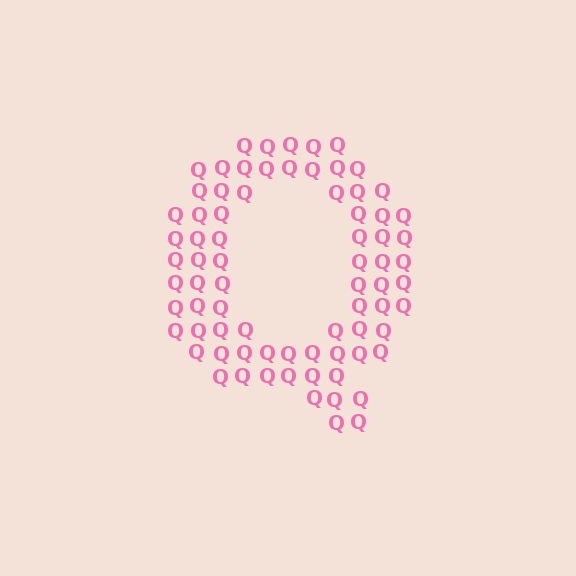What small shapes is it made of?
It is made of small letter Q's.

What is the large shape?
The large shape is the letter Q.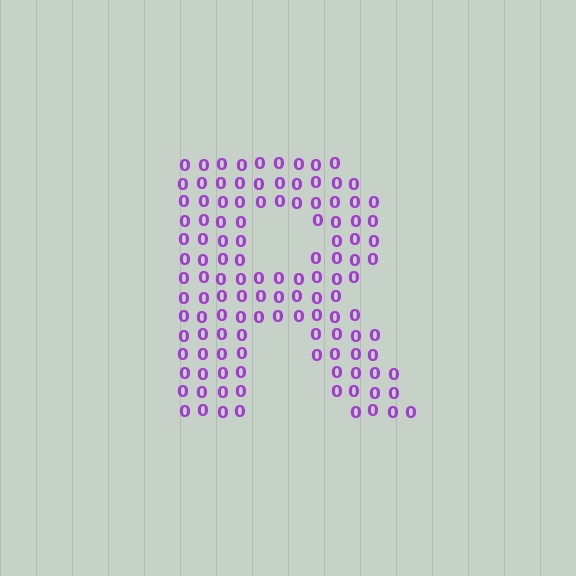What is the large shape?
The large shape is the letter R.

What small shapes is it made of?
It is made of small digit 0's.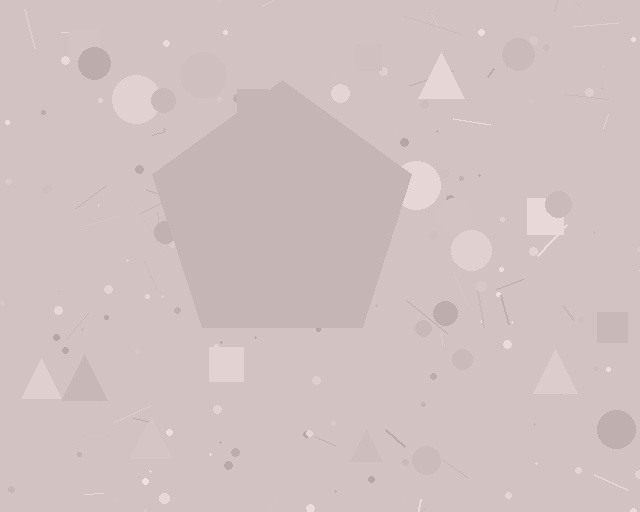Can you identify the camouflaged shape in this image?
The camouflaged shape is a pentagon.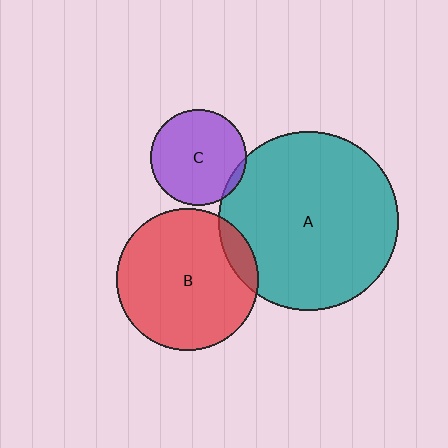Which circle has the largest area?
Circle A (teal).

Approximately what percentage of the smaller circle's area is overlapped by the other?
Approximately 5%.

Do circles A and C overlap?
Yes.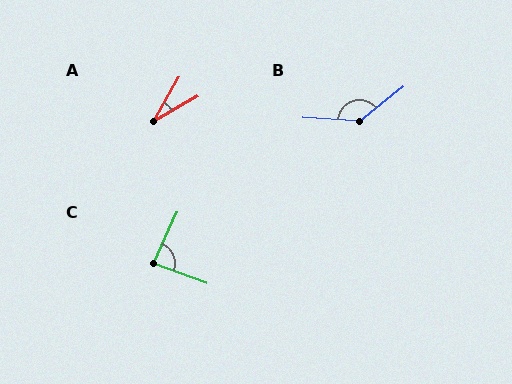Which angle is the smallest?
A, at approximately 29 degrees.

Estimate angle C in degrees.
Approximately 86 degrees.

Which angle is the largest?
B, at approximately 138 degrees.